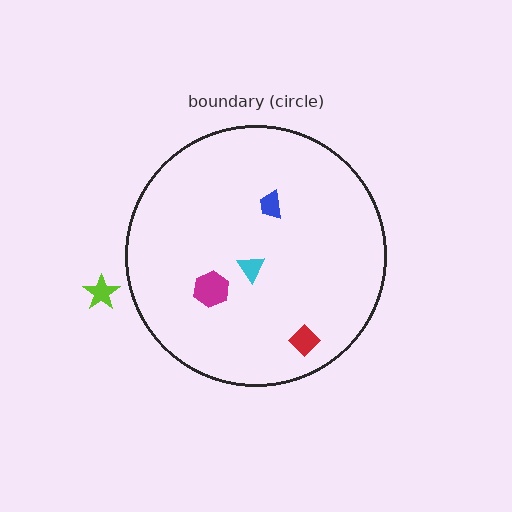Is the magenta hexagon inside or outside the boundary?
Inside.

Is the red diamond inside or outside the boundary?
Inside.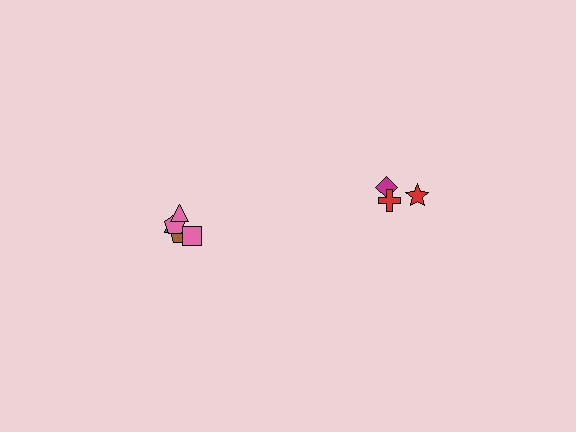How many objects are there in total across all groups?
There are 8 objects.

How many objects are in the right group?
There are 3 objects.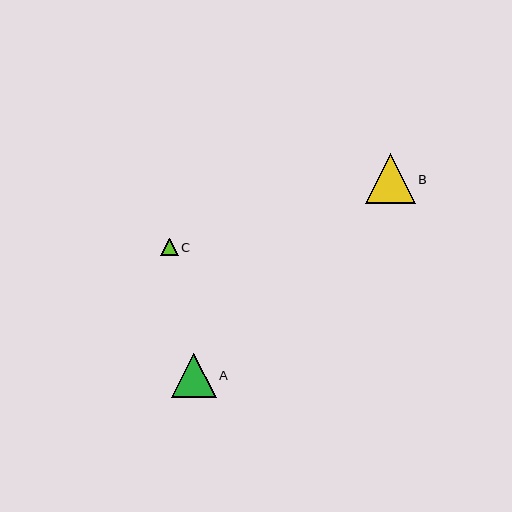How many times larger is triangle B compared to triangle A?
Triangle B is approximately 1.1 times the size of triangle A.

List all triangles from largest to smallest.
From largest to smallest: B, A, C.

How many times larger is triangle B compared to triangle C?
Triangle B is approximately 2.9 times the size of triangle C.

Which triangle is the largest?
Triangle B is the largest with a size of approximately 50 pixels.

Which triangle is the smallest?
Triangle C is the smallest with a size of approximately 17 pixels.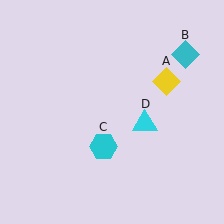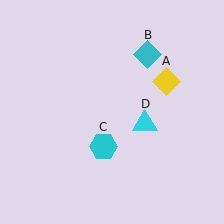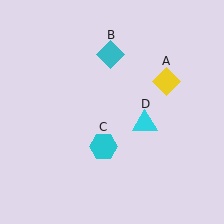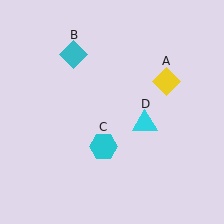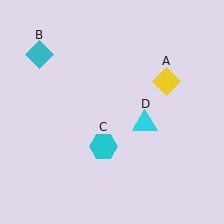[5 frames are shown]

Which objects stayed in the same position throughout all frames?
Yellow diamond (object A) and cyan hexagon (object C) and cyan triangle (object D) remained stationary.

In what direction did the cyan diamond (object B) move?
The cyan diamond (object B) moved left.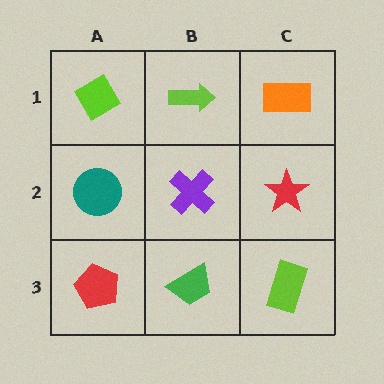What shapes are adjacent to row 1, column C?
A red star (row 2, column C), a lime arrow (row 1, column B).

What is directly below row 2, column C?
A lime rectangle.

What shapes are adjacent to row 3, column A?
A teal circle (row 2, column A), a green trapezoid (row 3, column B).